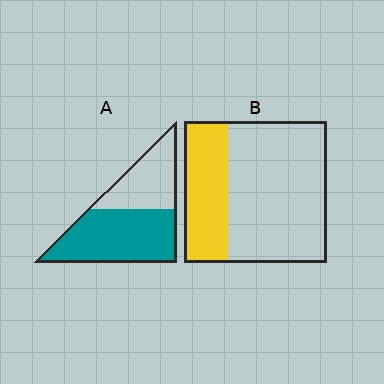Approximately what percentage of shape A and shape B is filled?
A is approximately 60% and B is approximately 30%.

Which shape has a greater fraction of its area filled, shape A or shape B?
Shape A.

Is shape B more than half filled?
No.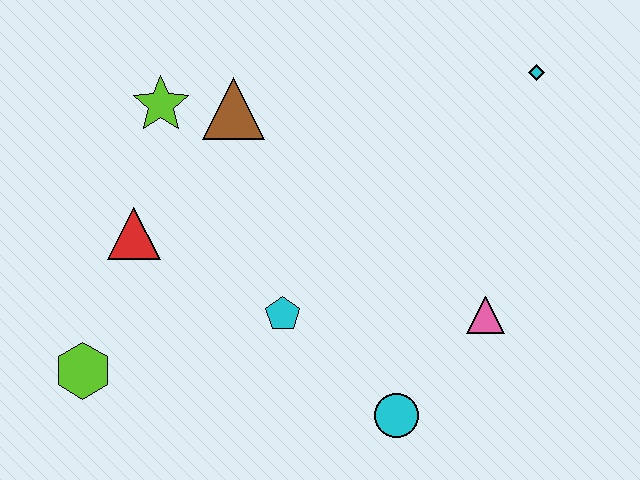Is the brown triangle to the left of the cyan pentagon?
Yes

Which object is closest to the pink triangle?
The cyan circle is closest to the pink triangle.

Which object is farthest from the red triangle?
The cyan diamond is farthest from the red triangle.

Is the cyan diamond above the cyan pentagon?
Yes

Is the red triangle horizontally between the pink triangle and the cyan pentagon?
No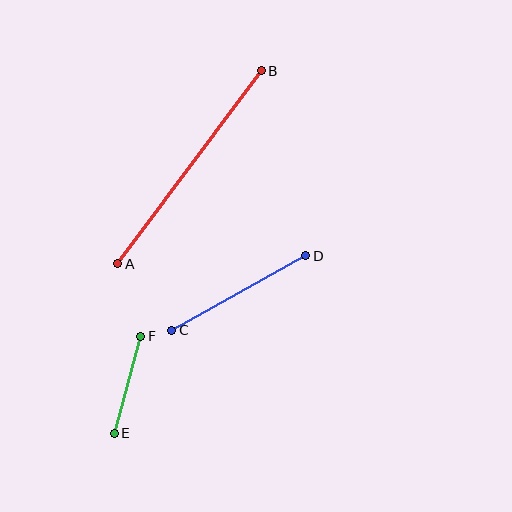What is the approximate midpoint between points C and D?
The midpoint is at approximately (239, 293) pixels.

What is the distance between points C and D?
The distance is approximately 153 pixels.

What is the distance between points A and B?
The distance is approximately 241 pixels.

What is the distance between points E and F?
The distance is approximately 100 pixels.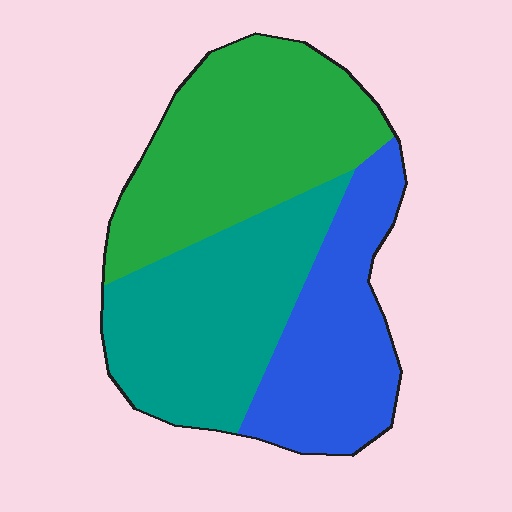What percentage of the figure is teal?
Teal takes up between a third and a half of the figure.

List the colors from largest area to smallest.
From largest to smallest: green, teal, blue.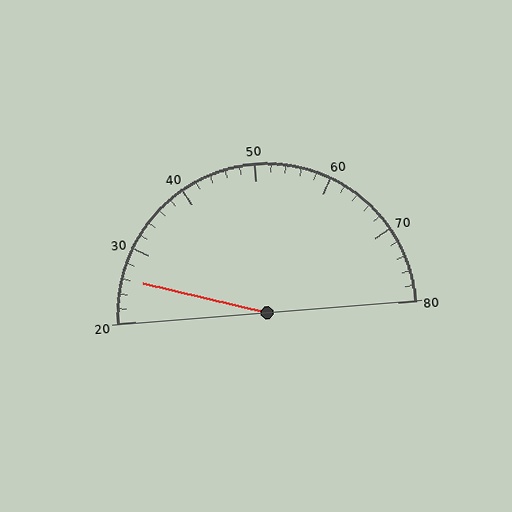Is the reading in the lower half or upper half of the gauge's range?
The reading is in the lower half of the range (20 to 80).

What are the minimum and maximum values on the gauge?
The gauge ranges from 20 to 80.